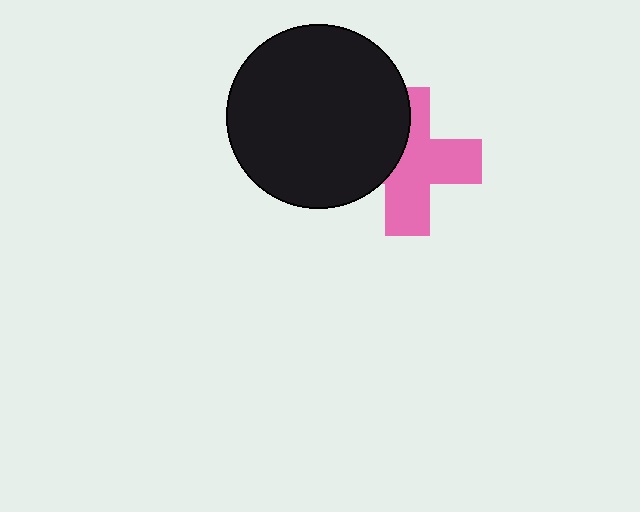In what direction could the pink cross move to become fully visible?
The pink cross could move right. That would shift it out from behind the black circle entirely.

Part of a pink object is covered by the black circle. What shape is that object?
It is a cross.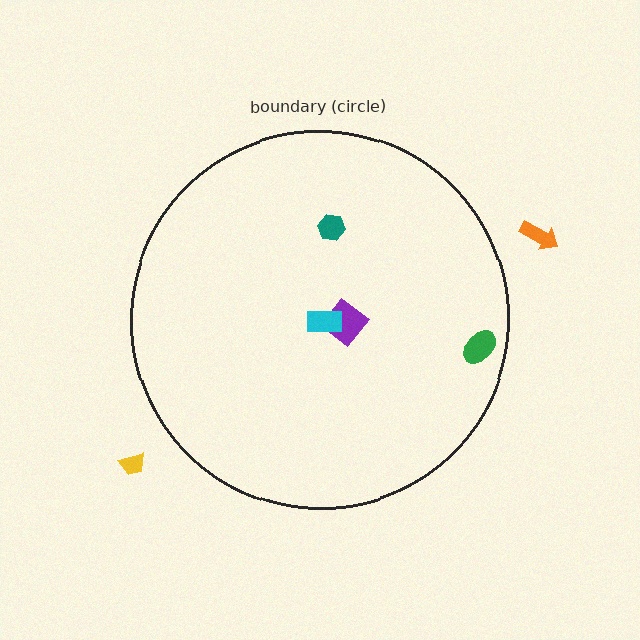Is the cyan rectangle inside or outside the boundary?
Inside.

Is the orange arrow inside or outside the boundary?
Outside.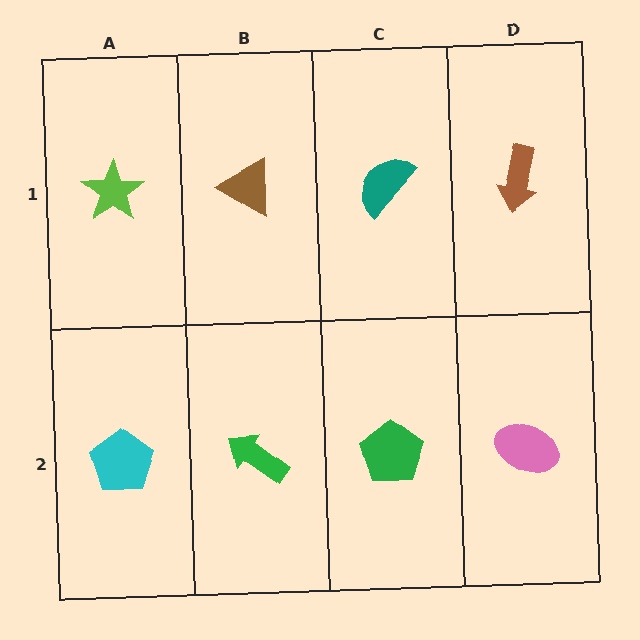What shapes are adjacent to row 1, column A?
A cyan pentagon (row 2, column A), a brown triangle (row 1, column B).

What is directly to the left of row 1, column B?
A lime star.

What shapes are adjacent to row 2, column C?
A teal semicircle (row 1, column C), a green arrow (row 2, column B), a pink ellipse (row 2, column D).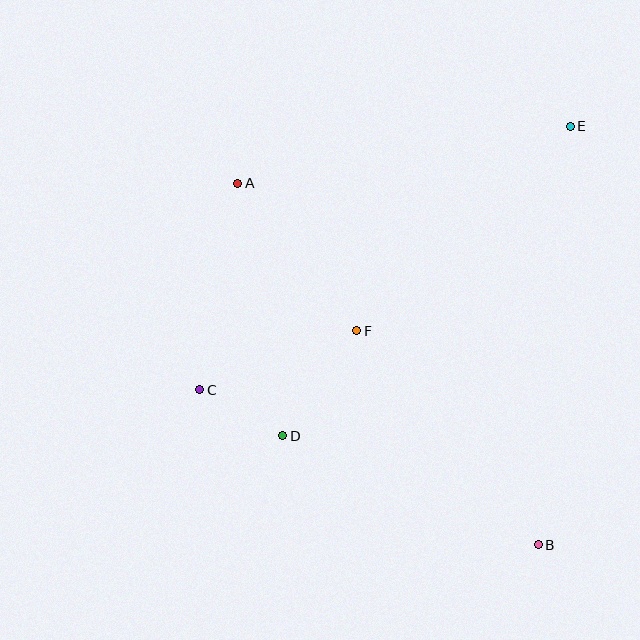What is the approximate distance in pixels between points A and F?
The distance between A and F is approximately 189 pixels.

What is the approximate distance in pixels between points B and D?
The distance between B and D is approximately 278 pixels.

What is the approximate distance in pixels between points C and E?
The distance between C and E is approximately 455 pixels.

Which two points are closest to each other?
Points C and D are closest to each other.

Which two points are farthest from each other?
Points A and B are farthest from each other.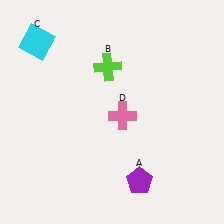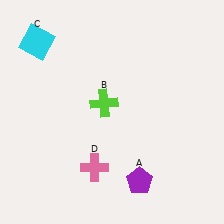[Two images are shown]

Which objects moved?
The objects that moved are: the lime cross (B), the pink cross (D).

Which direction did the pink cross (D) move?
The pink cross (D) moved down.